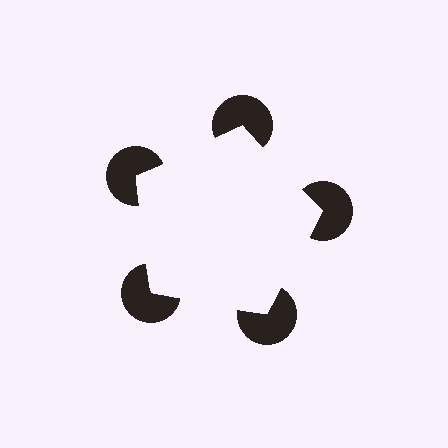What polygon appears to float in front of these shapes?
An illusory pentagon — its edges are inferred from the aligned wedge cuts in the pac-man discs, not physically drawn.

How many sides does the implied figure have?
5 sides.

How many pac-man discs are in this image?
There are 5 — one at each vertex of the illusory pentagon.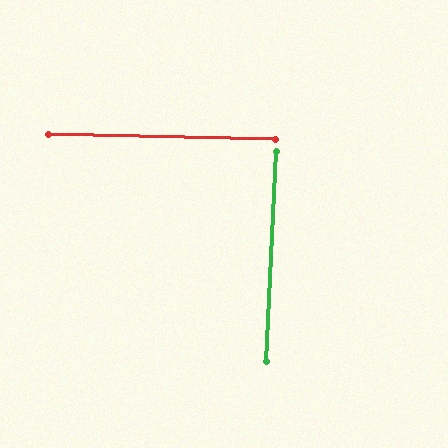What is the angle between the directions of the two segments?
Approximately 88 degrees.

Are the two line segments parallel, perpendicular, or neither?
Perpendicular — they meet at approximately 88°.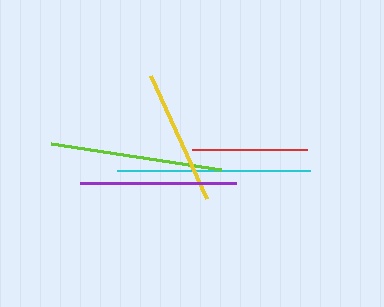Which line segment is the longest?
The cyan line is the longest at approximately 193 pixels.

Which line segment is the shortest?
The red line is the shortest at approximately 115 pixels.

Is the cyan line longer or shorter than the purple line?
The cyan line is longer than the purple line.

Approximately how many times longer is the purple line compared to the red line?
The purple line is approximately 1.4 times the length of the red line.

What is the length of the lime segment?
The lime segment is approximately 172 pixels long.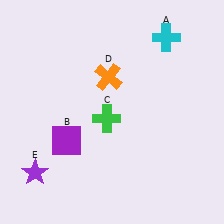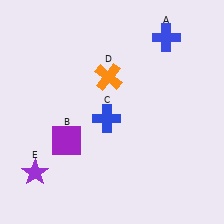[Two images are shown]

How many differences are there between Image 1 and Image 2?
There are 2 differences between the two images.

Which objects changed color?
A changed from cyan to blue. C changed from green to blue.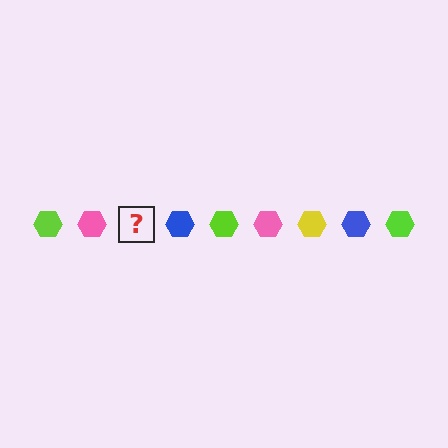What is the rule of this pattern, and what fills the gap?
The rule is that the pattern cycles through lime, pink, yellow, blue hexagons. The gap should be filled with a yellow hexagon.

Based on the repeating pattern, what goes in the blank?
The blank should be a yellow hexagon.